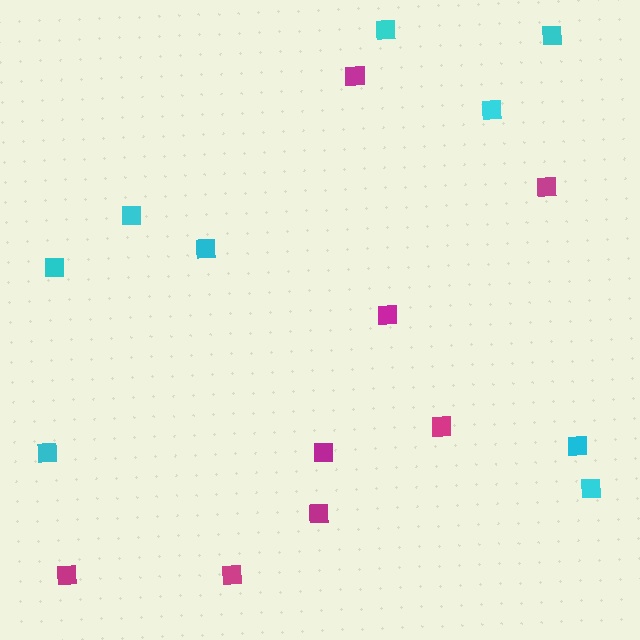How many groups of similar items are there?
There are 2 groups: one group of cyan squares (9) and one group of magenta squares (8).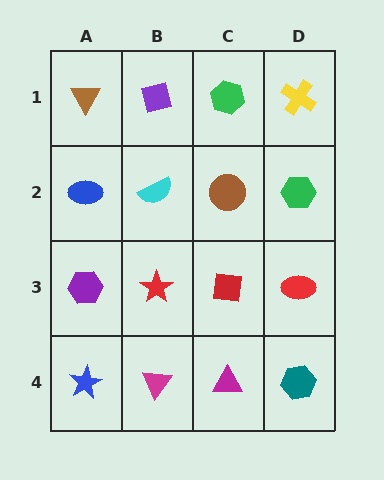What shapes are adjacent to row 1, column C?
A brown circle (row 2, column C), a purple square (row 1, column B), a yellow cross (row 1, column D).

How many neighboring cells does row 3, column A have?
3.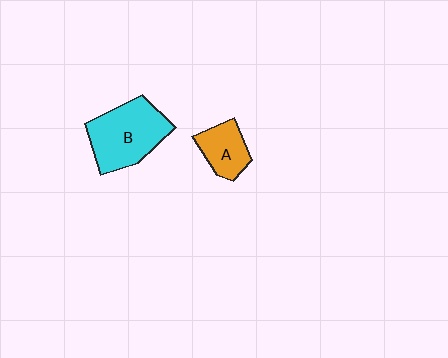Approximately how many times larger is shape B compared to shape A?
Approximately 1.9 times.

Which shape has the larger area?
Shape B (cyan).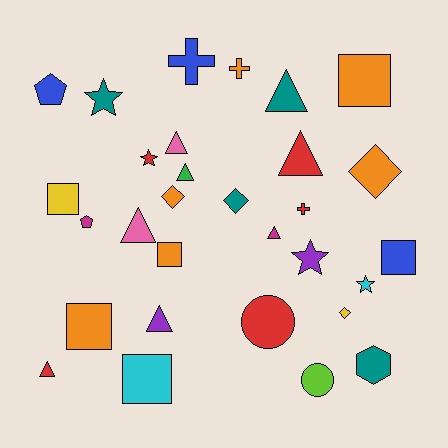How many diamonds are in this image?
There are 4 diamonds.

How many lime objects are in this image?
There is 1 lime object.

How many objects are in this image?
There are 30 objects.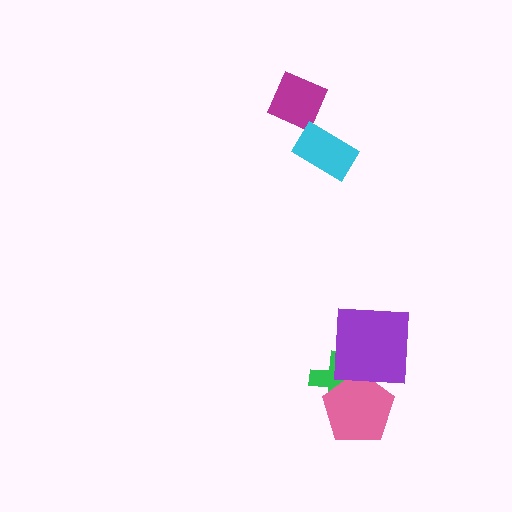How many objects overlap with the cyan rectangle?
0 objects overlap with the cyan rectangle.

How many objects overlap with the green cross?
2 objects overlap with the green cross.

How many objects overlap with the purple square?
2 objects overlap with the purple square.